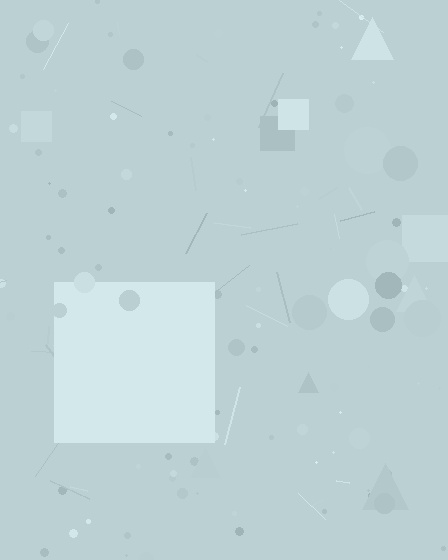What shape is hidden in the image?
A square is hidden in the image.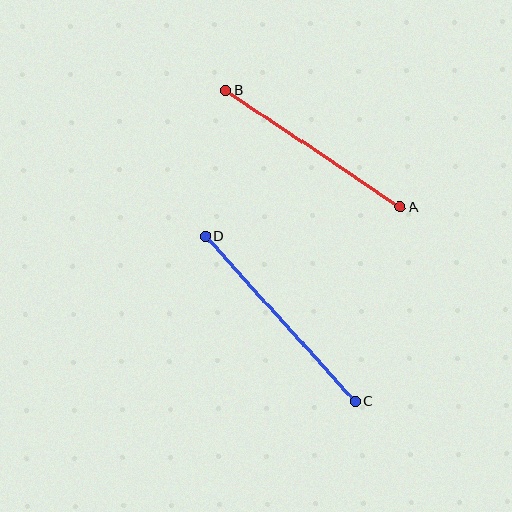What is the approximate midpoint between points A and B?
The midpoint is at approximately (313, 149) pixels.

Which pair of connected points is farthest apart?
Points C and D are farthest apart.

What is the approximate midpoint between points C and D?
The midpoint is at approximately (280, 319) pixels.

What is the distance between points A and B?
The distance is approximately 210 pixels.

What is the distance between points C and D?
The distance is approximately 223 pixels.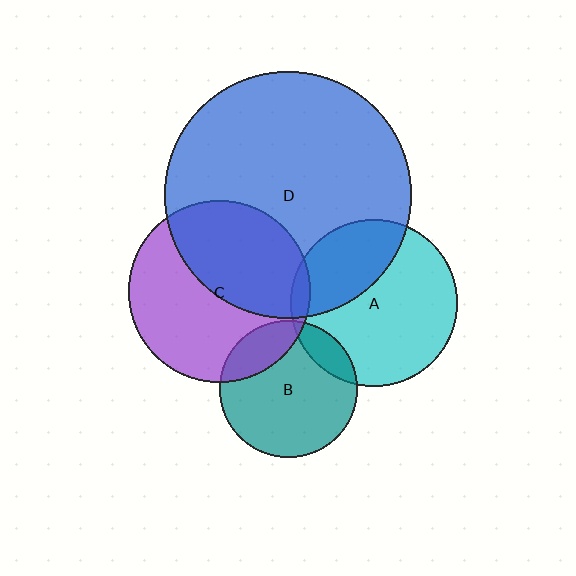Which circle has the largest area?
Circle D (blue).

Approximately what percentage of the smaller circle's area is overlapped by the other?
Approximately 45%.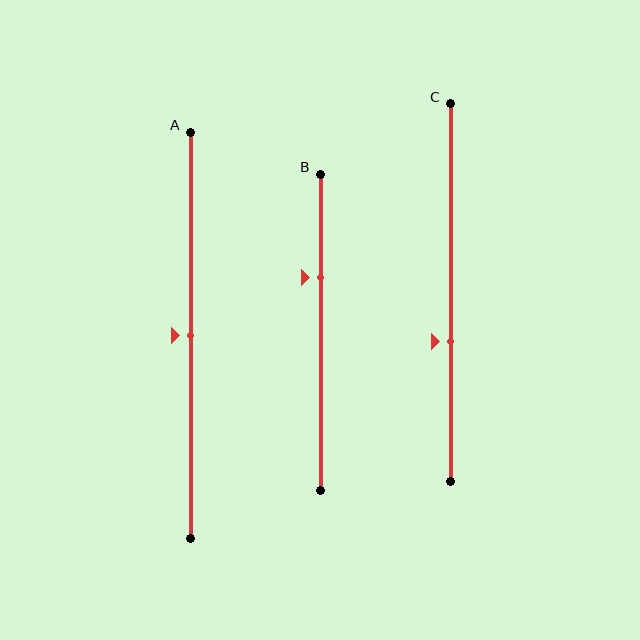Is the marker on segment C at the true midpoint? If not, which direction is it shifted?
No, the marker on segment C is shifted downward by about 13% of the segment length.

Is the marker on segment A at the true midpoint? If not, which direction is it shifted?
Yes, the marker on segment A is at the true midpoint.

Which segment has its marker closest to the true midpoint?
Segment A has its marker closest to the true midpoint.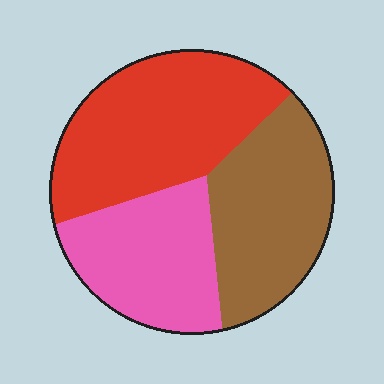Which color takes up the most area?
Red, at roughly 40%.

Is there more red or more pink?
Red.